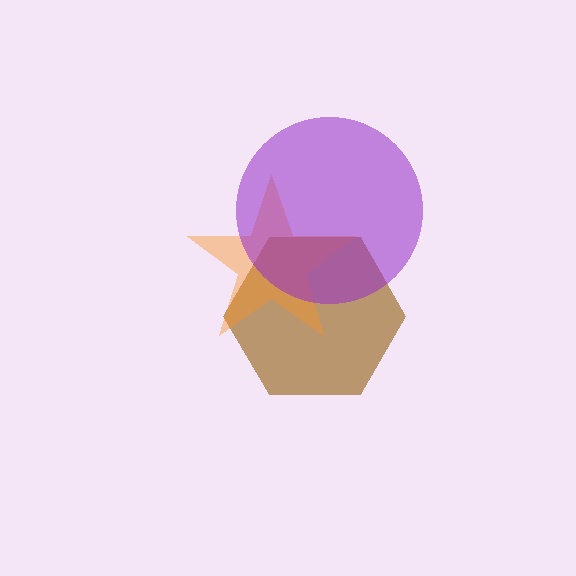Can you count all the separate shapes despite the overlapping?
Yes, there are 3 separate shapes.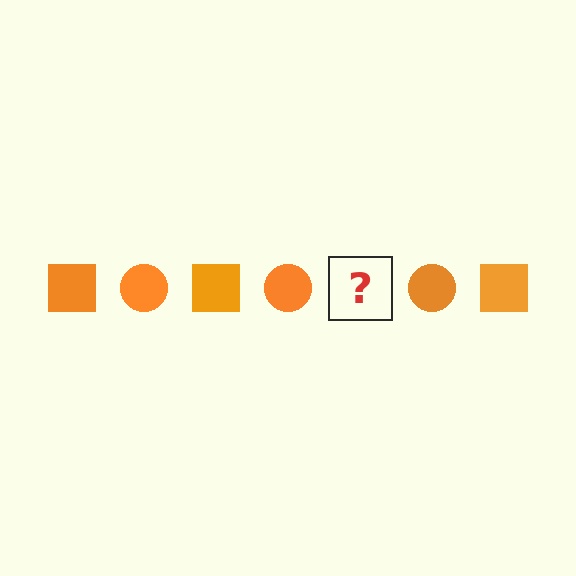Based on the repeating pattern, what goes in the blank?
The blank should be an orange square.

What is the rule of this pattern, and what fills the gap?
The rule is that the pattern cycles through square, circle shapes in orange. The gap should be filled with an orange square.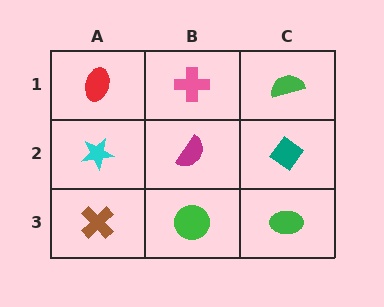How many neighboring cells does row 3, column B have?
3.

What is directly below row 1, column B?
A magenta semicircle.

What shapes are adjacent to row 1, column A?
A cyan star (row 2, column A), a pink cross (row 1, column B).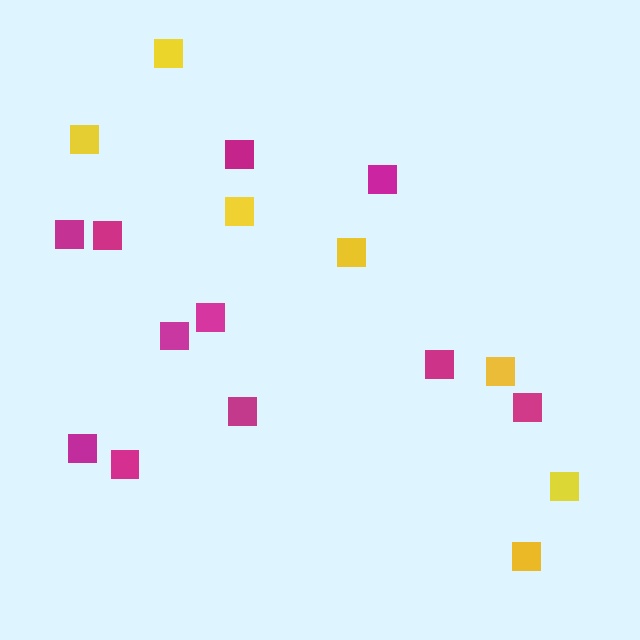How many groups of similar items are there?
There are 2 groups: one group of magenta squares (11) and one group of yellow squares (7).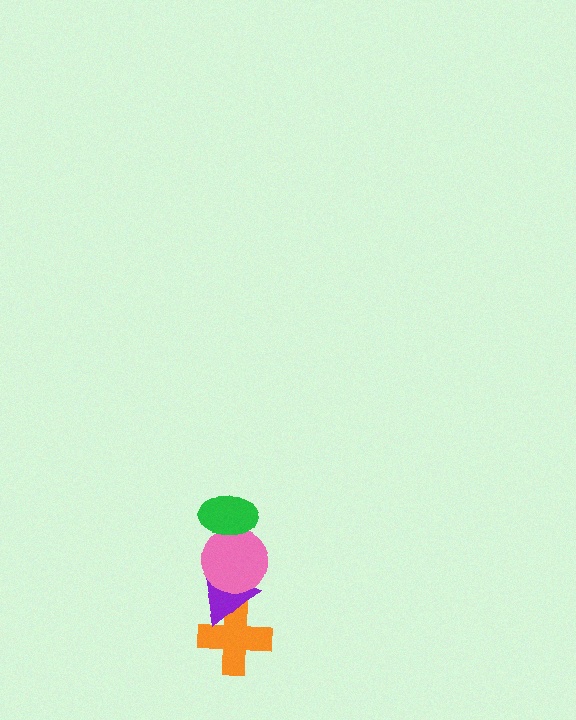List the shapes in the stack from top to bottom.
From top to bottom: the green ellipse, the pink circle, the purple triangle, the orange cross.